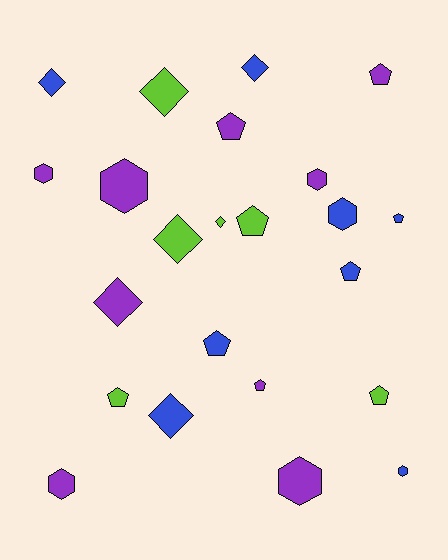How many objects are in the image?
There are 23 objects.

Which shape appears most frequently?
Pentagon, with 9 objects.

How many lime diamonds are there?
There are 3 lime diamonds.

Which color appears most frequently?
Purple, with 9 objects.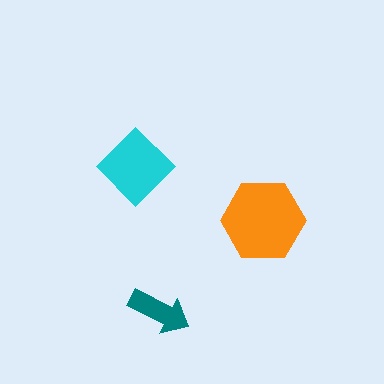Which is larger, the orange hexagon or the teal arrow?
The orange hexagon.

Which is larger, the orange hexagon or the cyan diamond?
The orange hexagon.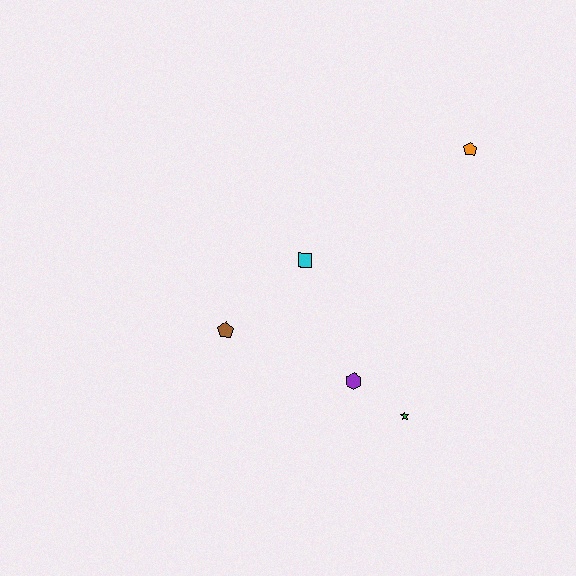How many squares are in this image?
There is 1 square.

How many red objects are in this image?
There are no red objects.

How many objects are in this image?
There are 5 objects.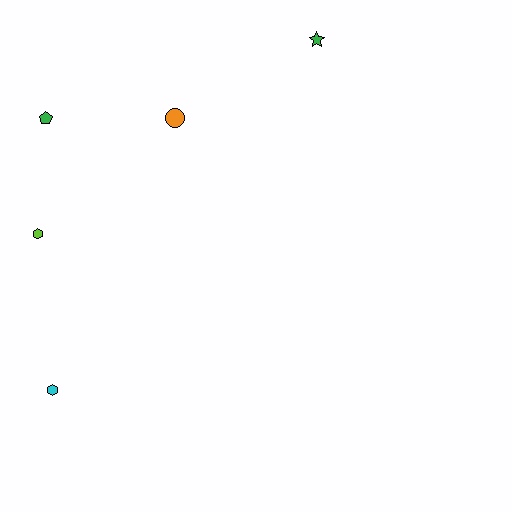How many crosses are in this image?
There are no crosses.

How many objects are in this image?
There are 5 objects.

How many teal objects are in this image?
There are no teal objects.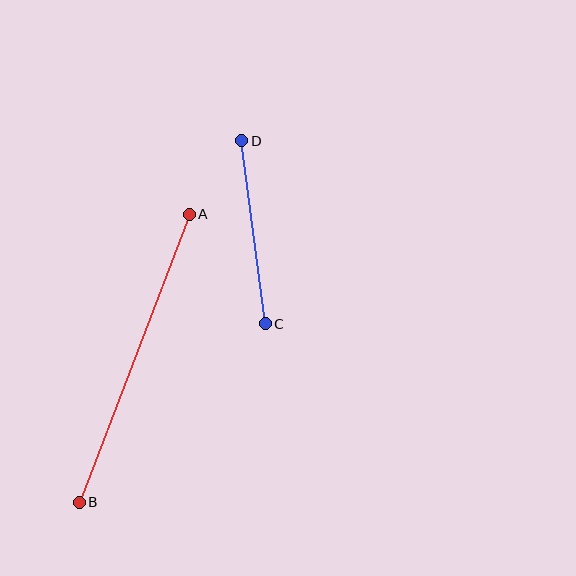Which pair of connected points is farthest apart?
Points A and B are farthest apart.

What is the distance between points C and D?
The distance is approximately 184 pixels.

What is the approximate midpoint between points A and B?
The midpoint is at approximately (134, 358) pixels.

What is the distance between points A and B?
The distance is approximately 308 pixels.